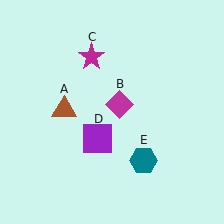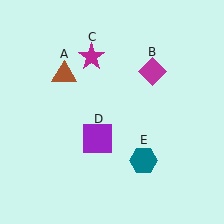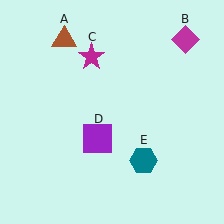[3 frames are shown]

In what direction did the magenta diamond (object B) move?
The magenta diamond (object B) moved up and to the right.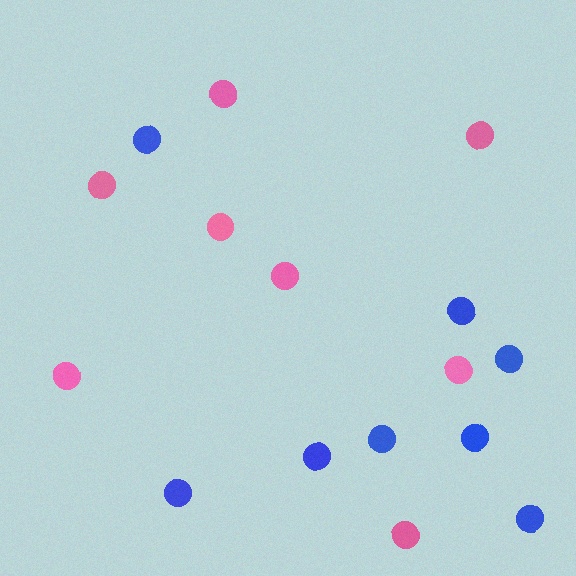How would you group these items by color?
There are 2 groups: one group of blue circles (8) and one group of pink circles (8).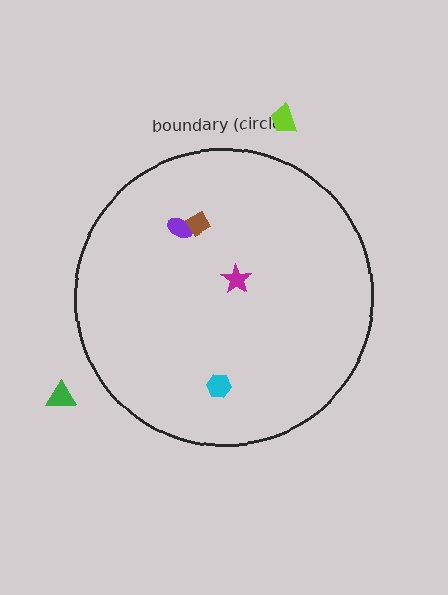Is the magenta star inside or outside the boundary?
Inside.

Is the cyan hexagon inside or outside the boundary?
Inside.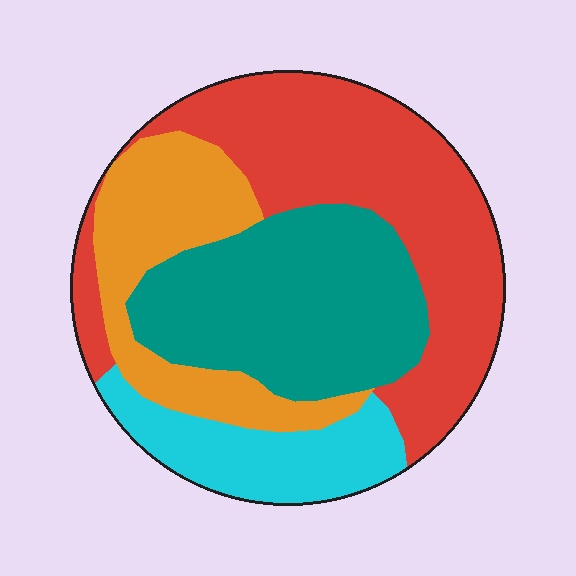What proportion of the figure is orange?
Orange covers 20% of the figure.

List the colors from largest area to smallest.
From largest to smallest: red, teal, orange, cyan.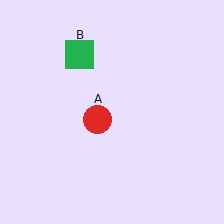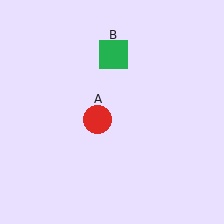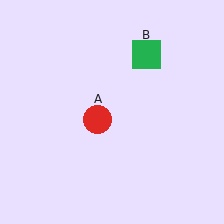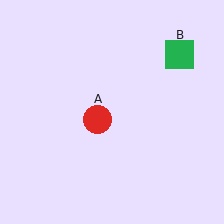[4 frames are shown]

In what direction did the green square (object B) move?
The green square (object B) moved right.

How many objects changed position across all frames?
1 object changed position: green square (object B).